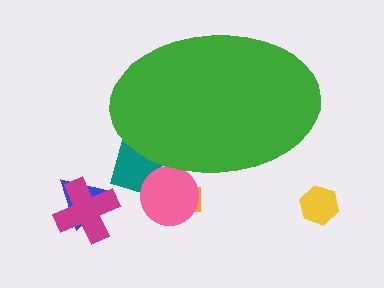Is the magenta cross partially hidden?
No, the magenta cross is fully visible.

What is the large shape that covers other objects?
A green ellipse.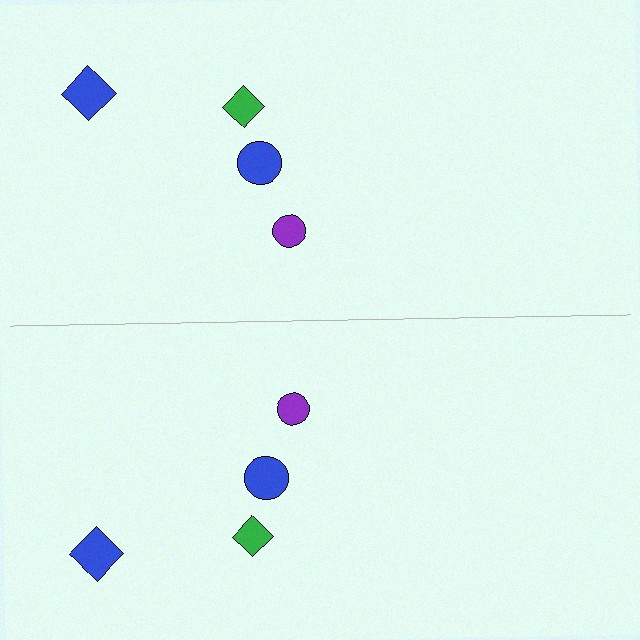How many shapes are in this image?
There are 8 shapes in this image.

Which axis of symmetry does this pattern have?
The pattern has a horizontal axis of symmetry running through the center of the image.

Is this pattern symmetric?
Yes, this pattern has bilateral (reflection) symmetry.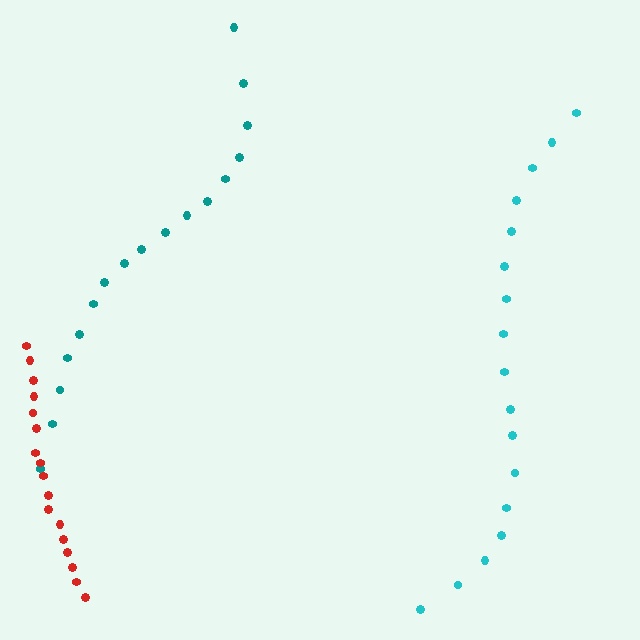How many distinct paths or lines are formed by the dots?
There are 3 distinct paths.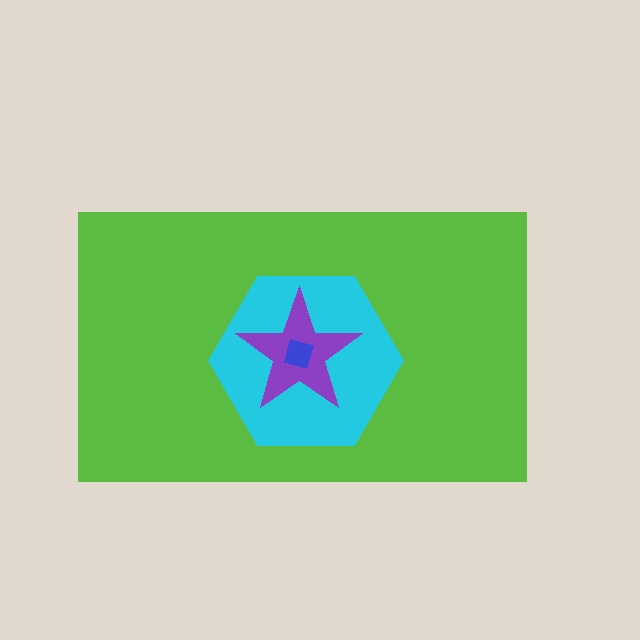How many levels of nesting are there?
4.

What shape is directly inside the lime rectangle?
The cyan hexagon.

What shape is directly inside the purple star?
The blue square.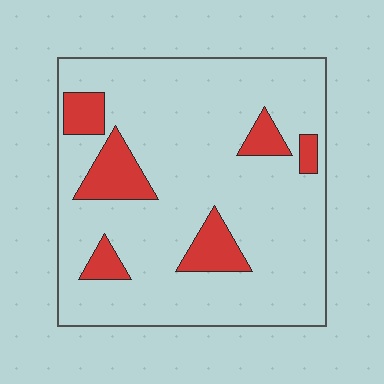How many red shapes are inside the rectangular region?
6.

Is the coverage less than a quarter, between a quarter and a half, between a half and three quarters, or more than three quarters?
Less than a quarter.